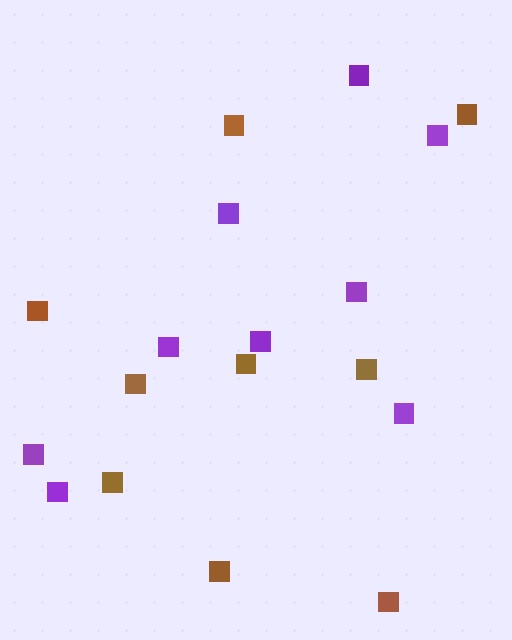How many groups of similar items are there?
There are 2 groups: one group of purple squares (9) and one group of brown squares (9).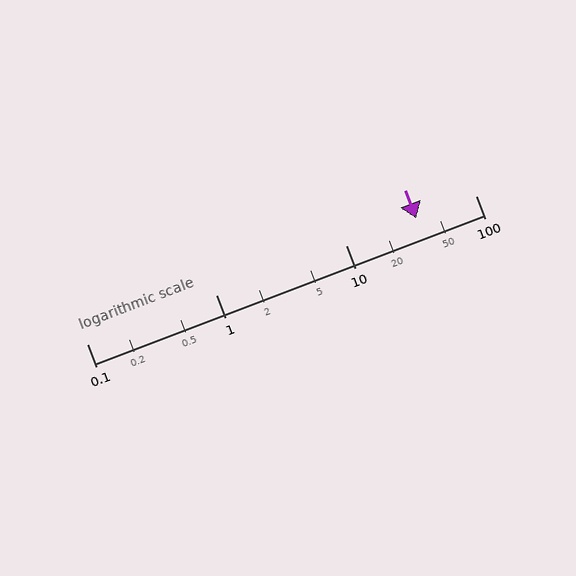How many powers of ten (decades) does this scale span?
The scale spans 3 decades, from 0.1 to 100.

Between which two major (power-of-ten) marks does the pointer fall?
The pointer is between 10 and 100.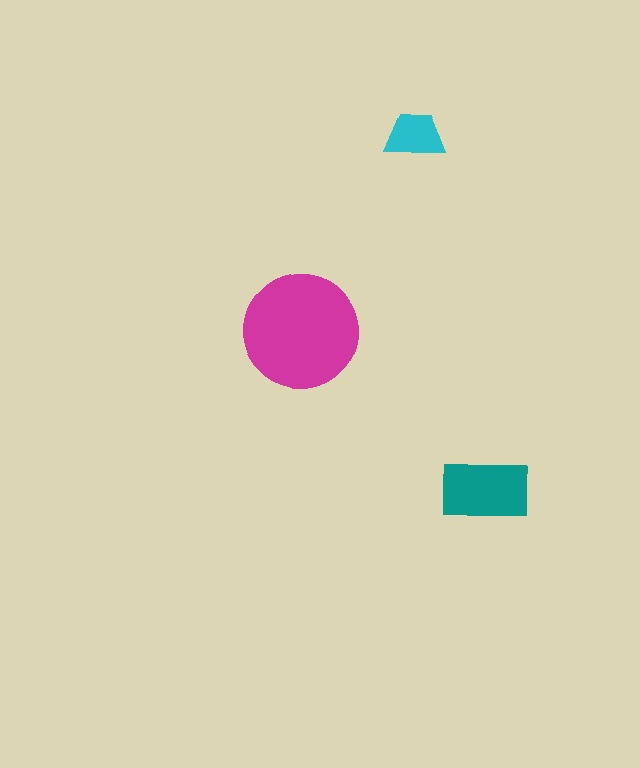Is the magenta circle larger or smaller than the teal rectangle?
Larger.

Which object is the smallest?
The cyan trapezoid.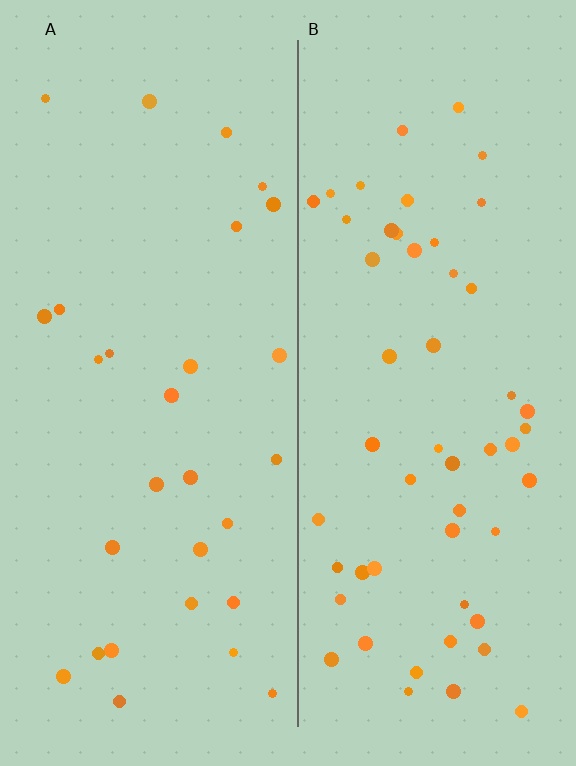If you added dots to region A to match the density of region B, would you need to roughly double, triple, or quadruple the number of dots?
Approximately double.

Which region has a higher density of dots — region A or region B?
B (the right).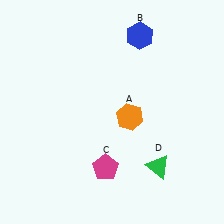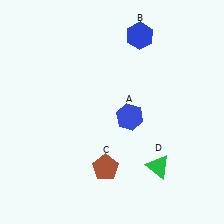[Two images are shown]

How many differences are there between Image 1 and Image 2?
There are 2 differences between the two images.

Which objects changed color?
A changed from orange to blue. C changed from magenta to brown.